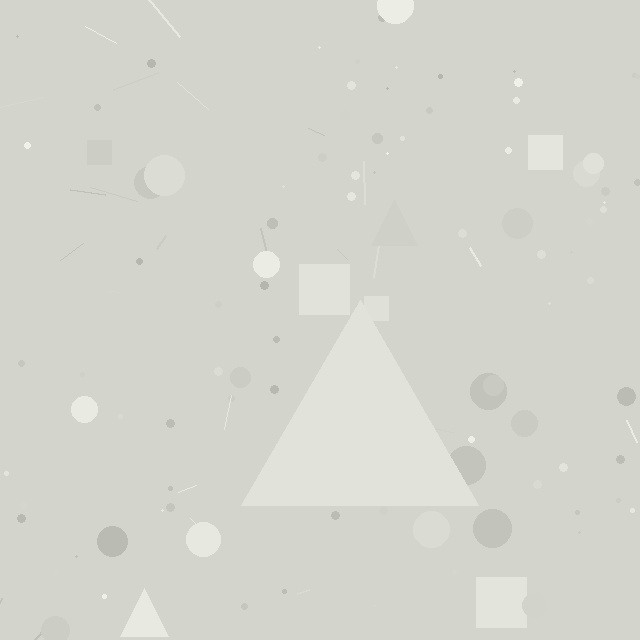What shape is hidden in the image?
A triangle is hidden in the image.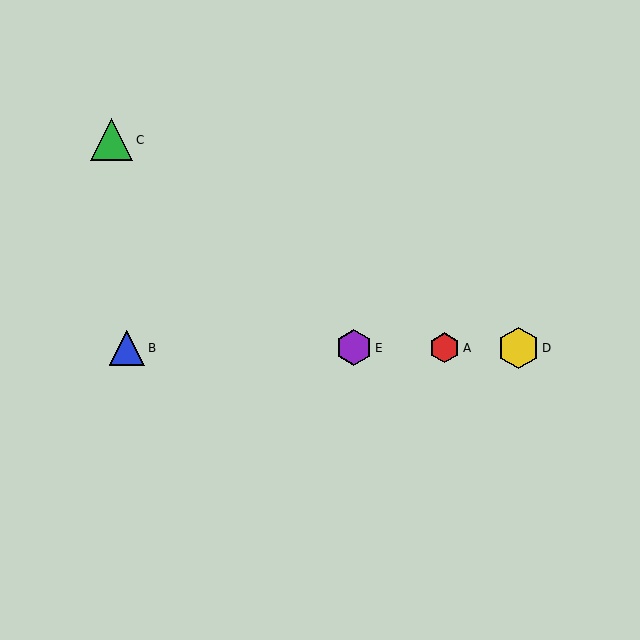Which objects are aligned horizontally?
Objects A, B, D, E are aligned horizontally.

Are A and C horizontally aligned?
No, A is at y≈348 and C is at y≈140.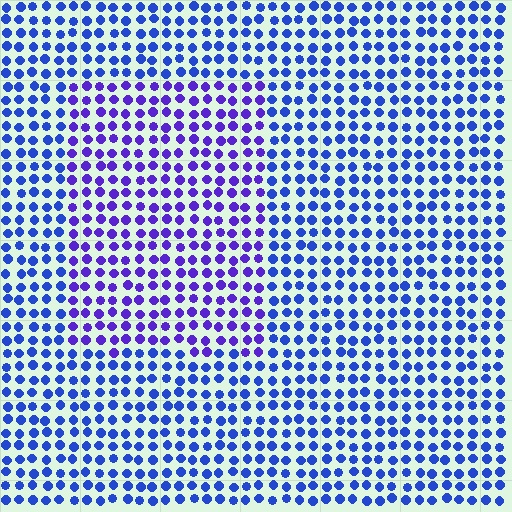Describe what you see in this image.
The image is filled with small blue elements in a uniform arrangement. A rectangle-shaped region is visible where the elements are tinted to a slightly different hue, forming a subtle color boundary.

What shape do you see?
I see a rectangle.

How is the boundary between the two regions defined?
The boundary is defined purely by a slight shift in hue (about 32 degrees). Spacing, size, and orientation are identical on both sides.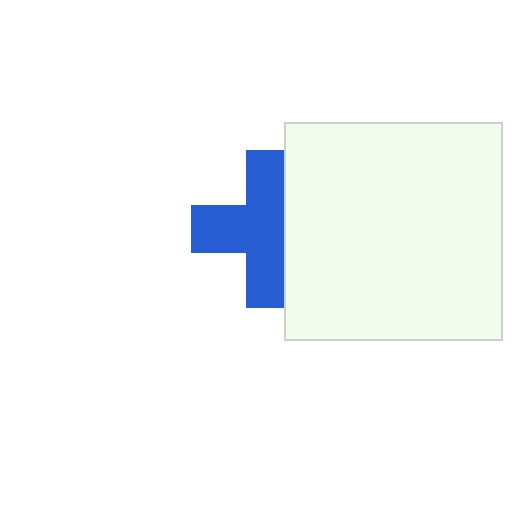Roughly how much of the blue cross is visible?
Most of it is visible (roughly 67%).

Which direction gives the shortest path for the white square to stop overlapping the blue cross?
Moving right gives the shortest separation.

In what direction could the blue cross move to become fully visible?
The blue cross could move left. That would shift it out from behind the white square entirely.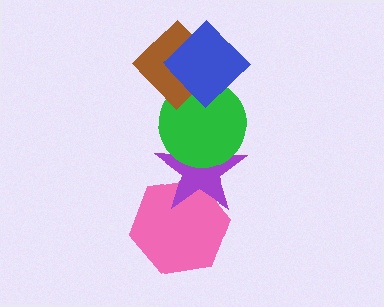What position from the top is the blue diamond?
The blue diamond is 1st from the top.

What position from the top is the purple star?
The purple star is 4th from the top.